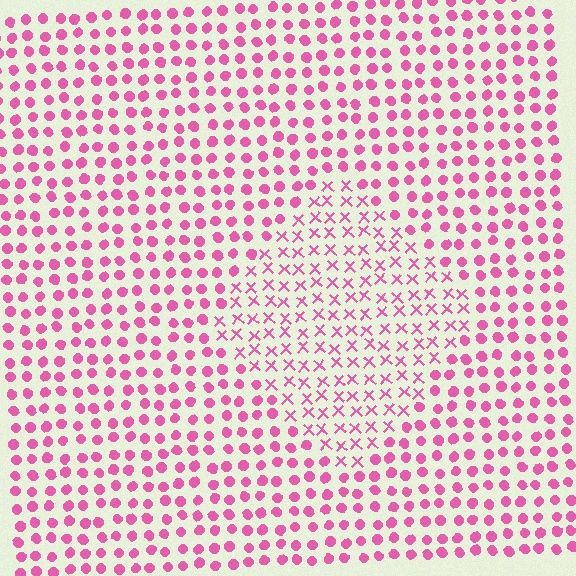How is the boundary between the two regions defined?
The boundary is defined by a change in element shape: X marks inside vs. circles outside. All elements share the same color and spacing.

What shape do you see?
I see a diamond.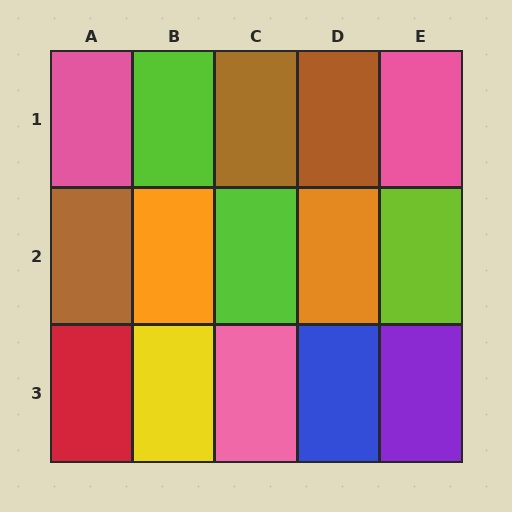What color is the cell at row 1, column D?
Brown.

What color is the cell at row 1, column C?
Brown.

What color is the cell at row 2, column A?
Brown.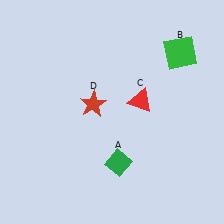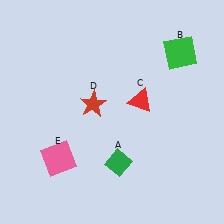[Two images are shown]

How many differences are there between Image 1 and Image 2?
There is 1 difference between the two images.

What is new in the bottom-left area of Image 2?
A pink square (E) was added in the bottom-left area of Image 2.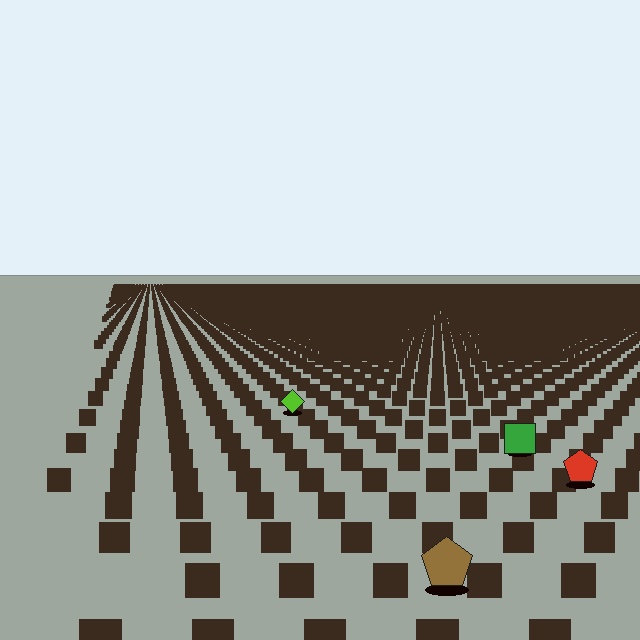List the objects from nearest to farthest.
From nearest to farthest: the brown pentagon, the red pentagon, the green square, the lime diamond.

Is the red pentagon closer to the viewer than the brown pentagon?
No. The brown pentagon is closer — you can tell from the texture gradient: the ground texture is coarser near it.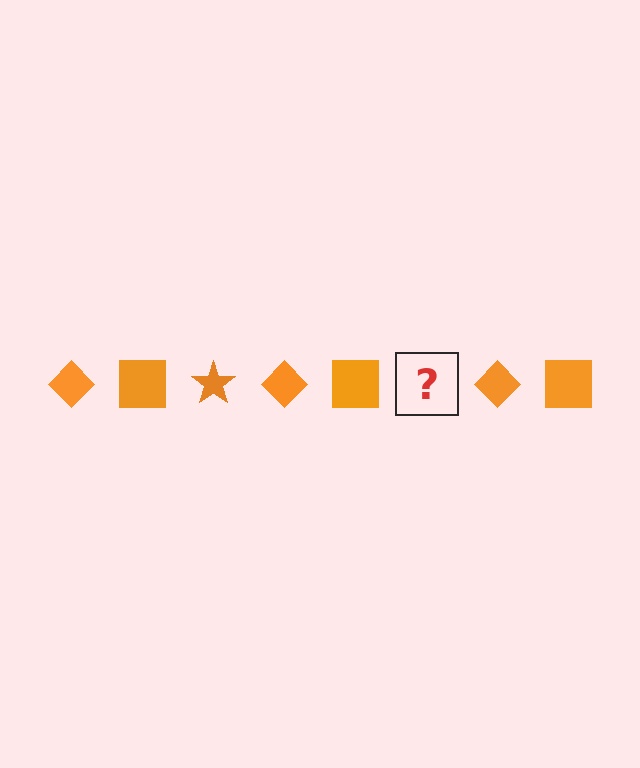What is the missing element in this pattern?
The missing element is an orange star.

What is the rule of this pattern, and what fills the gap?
The rule is that the pattern cycles through diamond, square, star shapes in orange. The gap should be filled with an orange star.